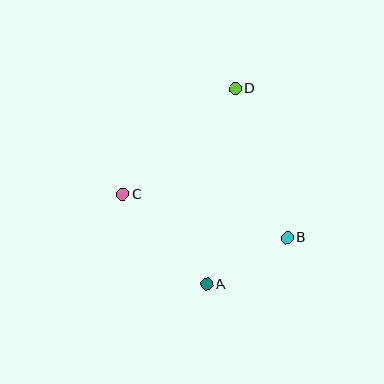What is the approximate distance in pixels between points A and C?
The distance between A and C is approximately 123 pixels.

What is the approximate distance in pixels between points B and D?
The distance between B and D is approximately 158 pixels.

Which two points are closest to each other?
Points A and B are closest to each other.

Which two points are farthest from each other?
Points A and D are farthest from each other.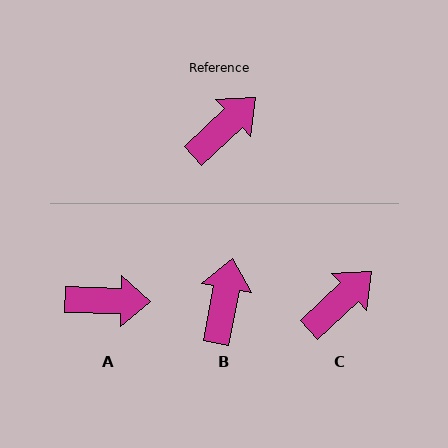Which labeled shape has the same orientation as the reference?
C.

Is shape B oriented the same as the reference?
No, it is off by about 35 degrees.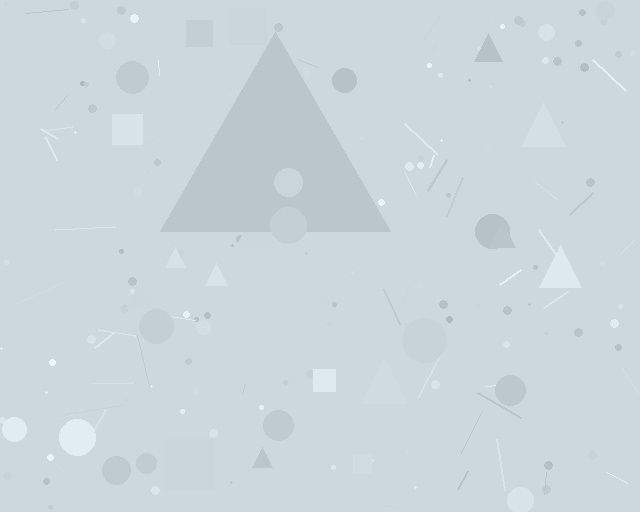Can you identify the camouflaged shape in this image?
The camouflaged shape is a triangle.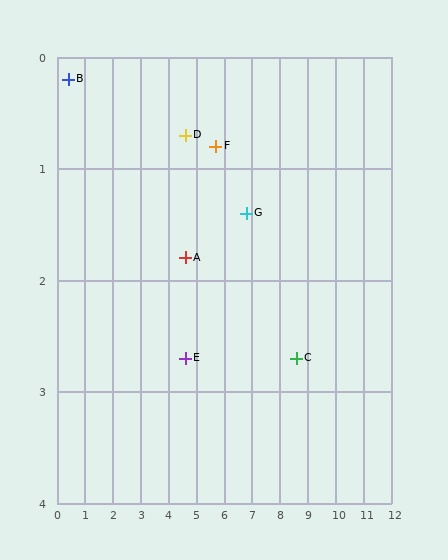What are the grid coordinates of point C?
Point C is at approximately (8.6, 2.7).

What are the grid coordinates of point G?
Point G is at approximately (6.8, 1.4).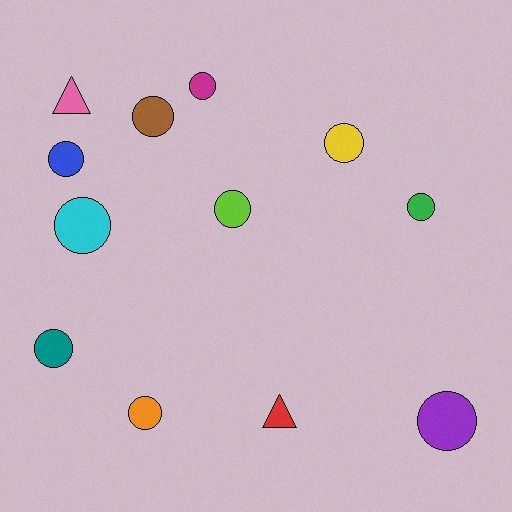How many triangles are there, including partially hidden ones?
There are 2 triangles.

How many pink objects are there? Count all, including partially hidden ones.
There is 1 pink object.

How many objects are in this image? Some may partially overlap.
There are 12 objects.